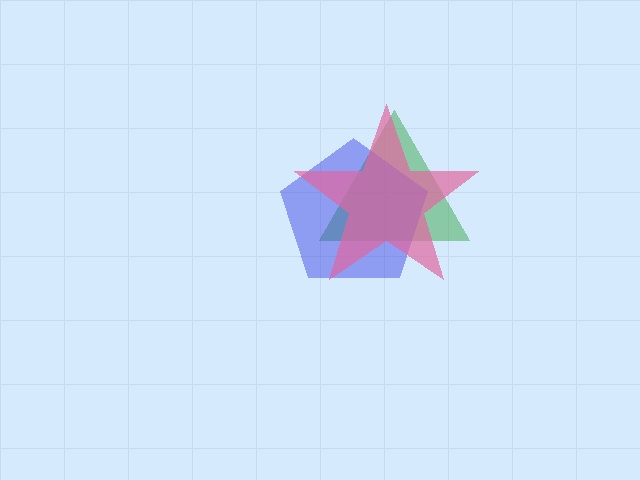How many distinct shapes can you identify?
There are 3 distinct shapes: a green triangle, a blue pentagon, a pink star.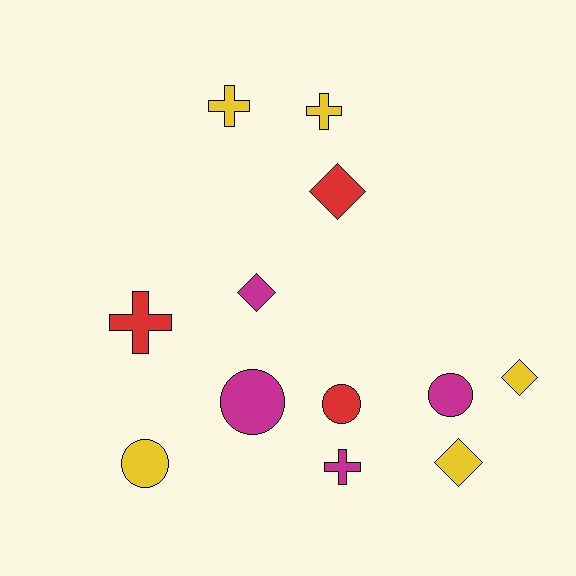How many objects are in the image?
There are 12 objects.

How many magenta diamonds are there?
There is 1 magenta diamond.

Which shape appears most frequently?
Diamond, with 4 objects.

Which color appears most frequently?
Yellow, with 5 objects.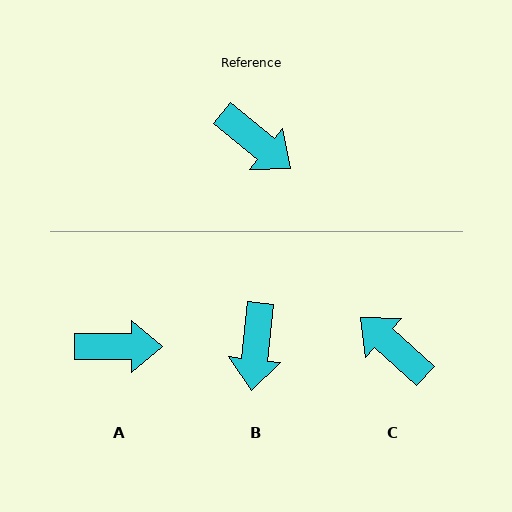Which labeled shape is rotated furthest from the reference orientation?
C, about 177 degrees away.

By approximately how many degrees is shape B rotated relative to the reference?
Approximately 57 degrees clockwise.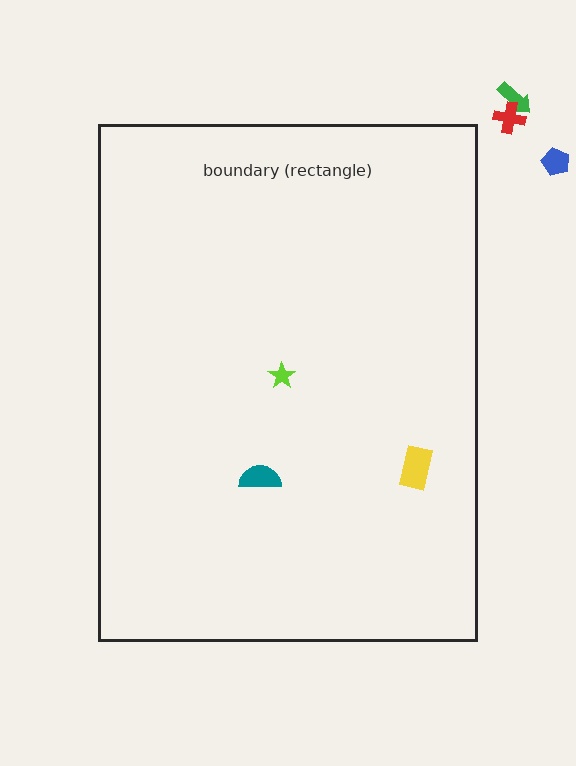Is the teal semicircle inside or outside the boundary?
Inside.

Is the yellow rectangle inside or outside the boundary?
Inside.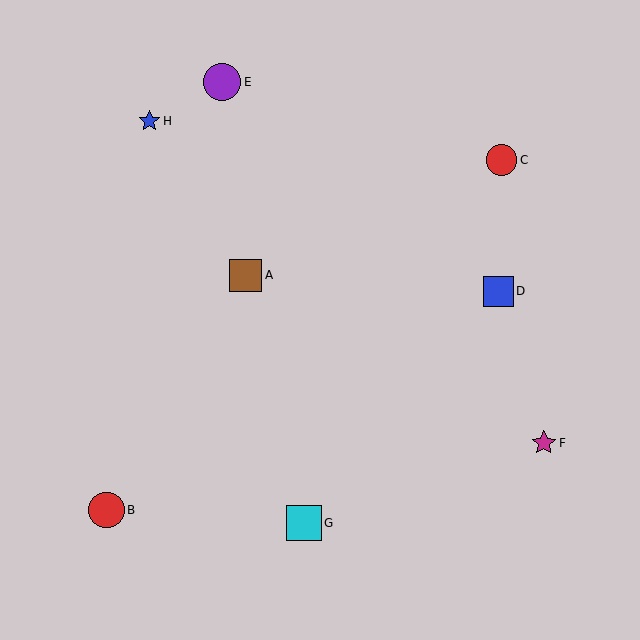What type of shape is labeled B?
Shape B is a red circle.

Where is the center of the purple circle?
The center of the purple circle is at (222, 82).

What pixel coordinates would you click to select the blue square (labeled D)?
Click at (498, 291) to select the blue square D.